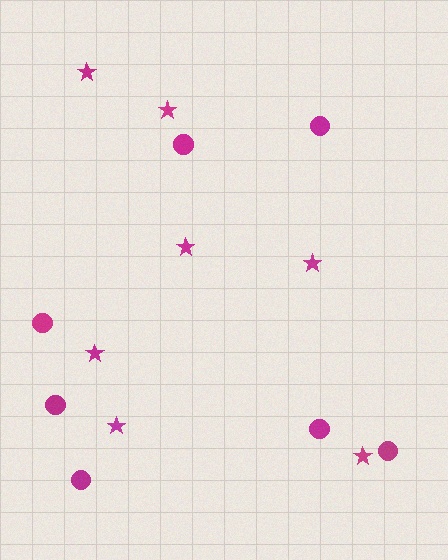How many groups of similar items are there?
There are 2 groups: one group of circles (7) and one group of stars (7).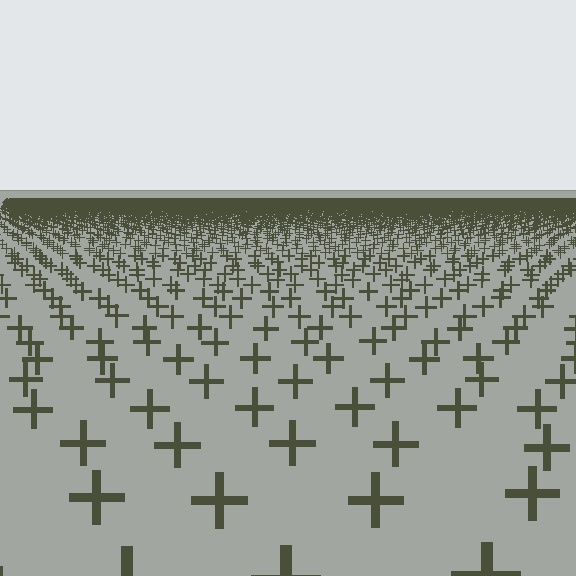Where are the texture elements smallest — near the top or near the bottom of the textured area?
Near the top.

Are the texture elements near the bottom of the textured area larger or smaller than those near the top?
Larger. Near the bottom, elements are closer to the viewer and appear at a bigger on-screen size.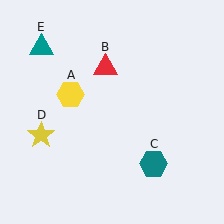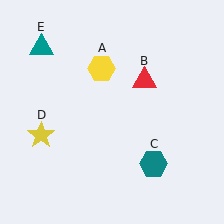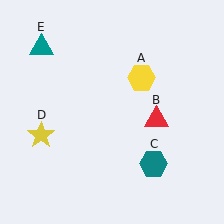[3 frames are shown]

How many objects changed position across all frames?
2 objects changed position: yellow hexagon (object A), red triangle (object B).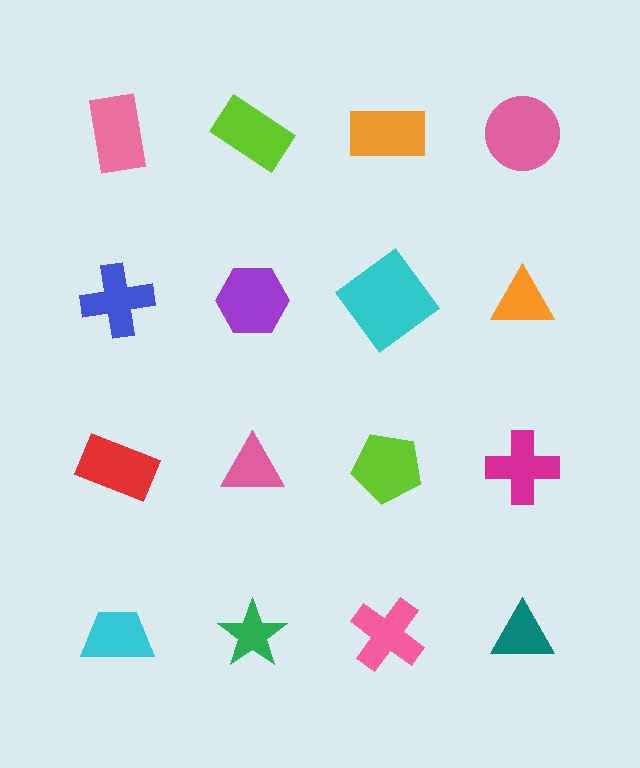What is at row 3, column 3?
A lime pentagon.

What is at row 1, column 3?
An orange rectangle.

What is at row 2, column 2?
A purple hexagon.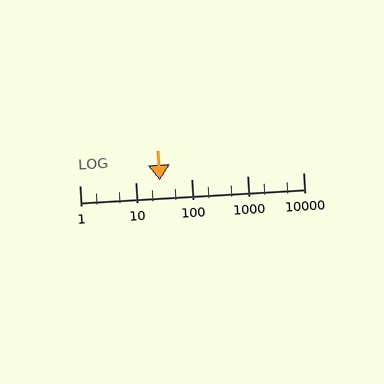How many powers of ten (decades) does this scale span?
The scale spans 4 decades, from 1 to 10000.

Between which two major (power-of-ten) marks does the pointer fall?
The pointer is between 10 and 100.